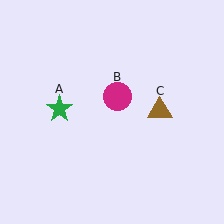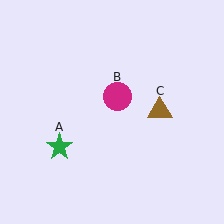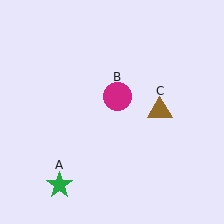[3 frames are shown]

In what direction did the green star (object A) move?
The green star (object A) moved down.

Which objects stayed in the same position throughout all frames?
Magenta circle (object B) and brown triangle (object C) remained stationary.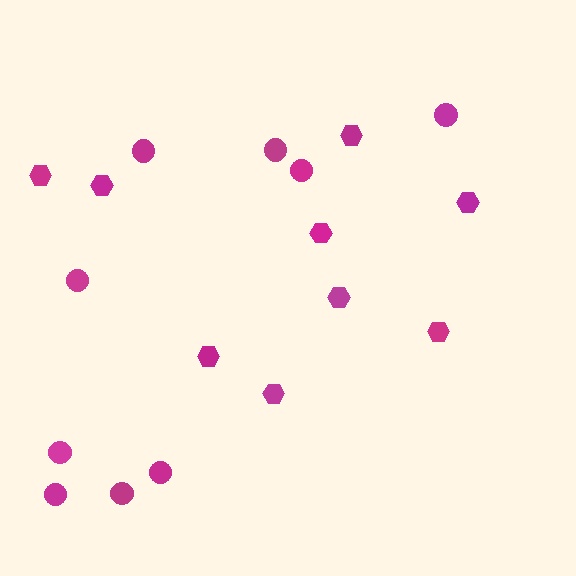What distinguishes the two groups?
There are 2 groups: one group of circles (9) and one group of hexagons (9).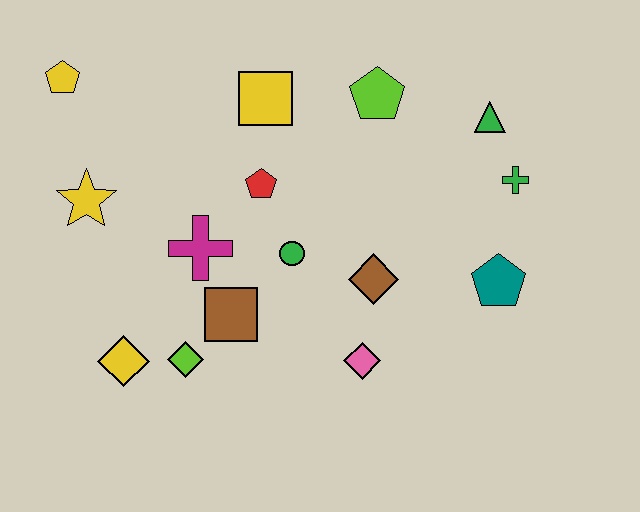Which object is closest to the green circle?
The red pentagon is closest to the green circle.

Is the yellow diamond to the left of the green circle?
Yes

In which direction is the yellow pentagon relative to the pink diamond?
The yellow pentagon is to the left of the pink diamond.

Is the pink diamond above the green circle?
No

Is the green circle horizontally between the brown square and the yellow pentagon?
No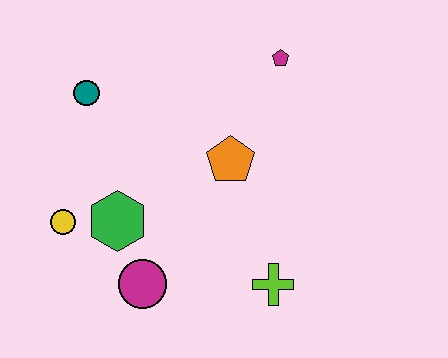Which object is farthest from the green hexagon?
The magenta pentagon is farthest from the green hexagon.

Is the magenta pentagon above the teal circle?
Yes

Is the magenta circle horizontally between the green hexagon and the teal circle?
No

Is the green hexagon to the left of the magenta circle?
Yes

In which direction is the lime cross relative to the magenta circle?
The lime cross is to the right of the magenta circle.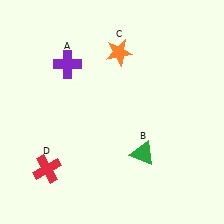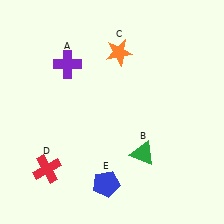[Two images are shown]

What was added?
A blue pentagon (E) was added in Image 2.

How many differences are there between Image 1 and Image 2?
There is 1 difference between the two images.